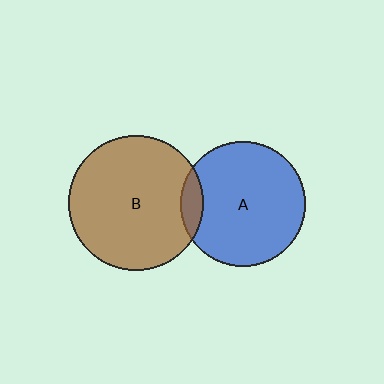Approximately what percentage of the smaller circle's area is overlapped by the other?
Approximately 10%.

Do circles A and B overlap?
Yes.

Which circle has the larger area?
Circle B (brown).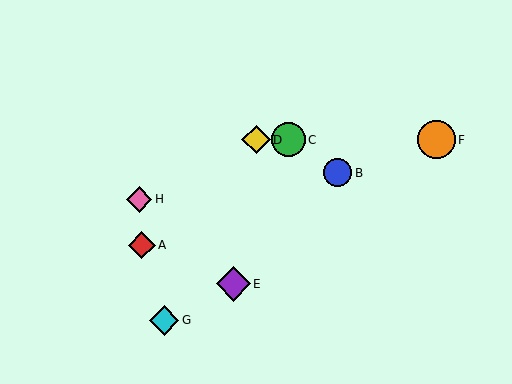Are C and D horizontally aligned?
Yes, both are at y≈140.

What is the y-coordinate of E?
Object E is at y≈284.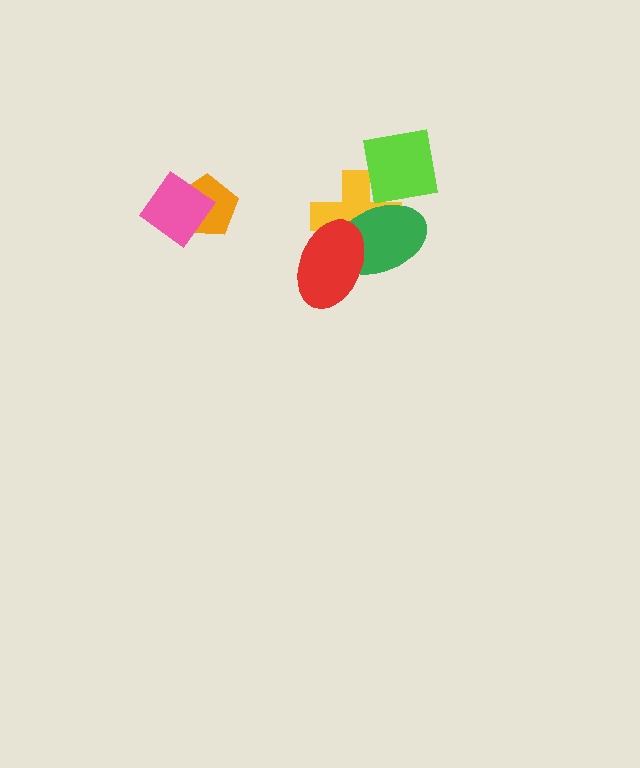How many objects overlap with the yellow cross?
3 objects overlap with the yellow cross.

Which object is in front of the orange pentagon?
The pink diamond is in front of the orange pentagon.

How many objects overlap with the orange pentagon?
1 object overlaps with the orange pentagon.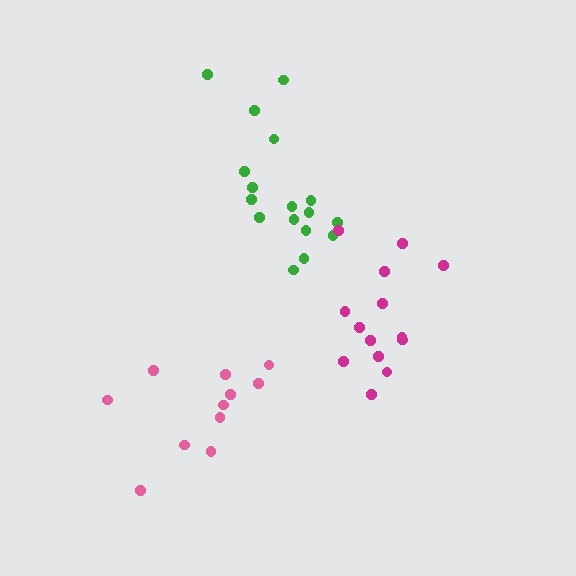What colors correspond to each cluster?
The clusters are colored: pink, green, magenta.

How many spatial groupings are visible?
There are 3 spatial groupings.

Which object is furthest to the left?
The pink cluster is leftmost.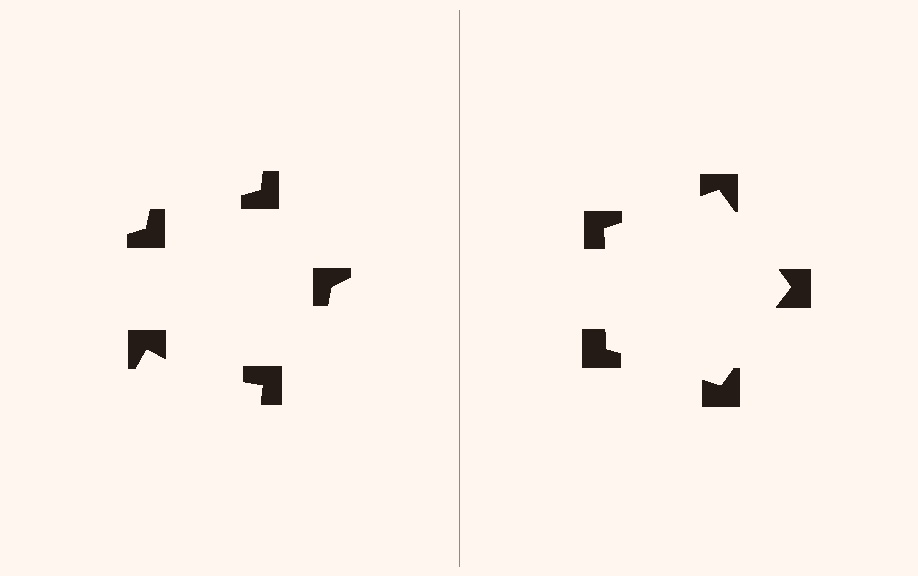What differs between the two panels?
The notched squares are positioned identically on both sides; only the wedge orientations differ. On the right they align to a pentagon; on the left they are misaligned.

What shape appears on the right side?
An illusory pentagon.